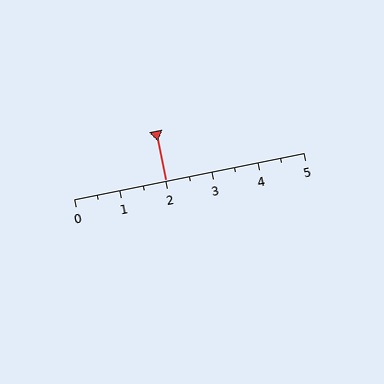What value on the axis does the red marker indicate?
The marker indicates approximately 2.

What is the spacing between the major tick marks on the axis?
The major ticks are spaced 1 apart.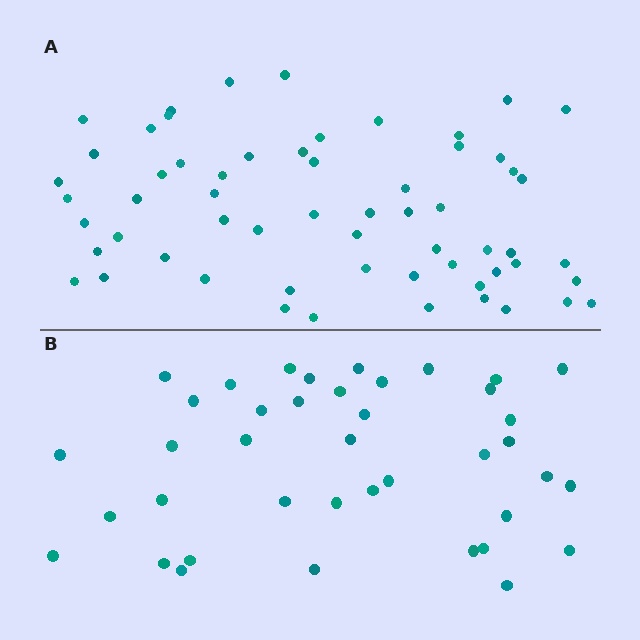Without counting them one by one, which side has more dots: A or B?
Region A (the top region) has more dots.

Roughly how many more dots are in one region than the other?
Region A has approximately 20 more dots than region B.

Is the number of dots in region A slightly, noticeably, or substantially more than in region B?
Region A has substantially more. The ratio is roughly 1.5 to 1.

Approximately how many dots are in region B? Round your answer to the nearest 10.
About 40 dots.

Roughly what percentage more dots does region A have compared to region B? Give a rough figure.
About 50% more.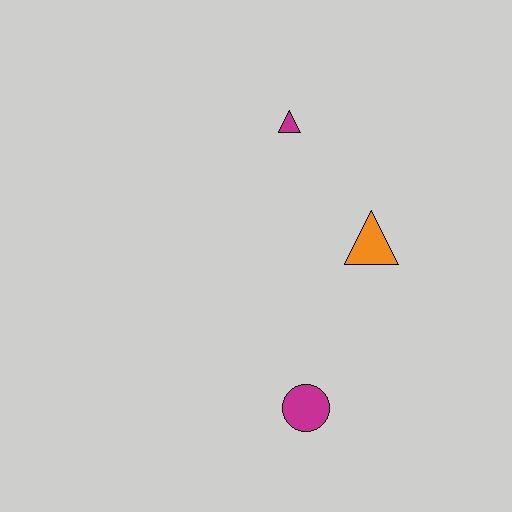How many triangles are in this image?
There are 2 triangles.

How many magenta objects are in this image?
There are 2 magenta objects.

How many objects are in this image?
There are 3 objects.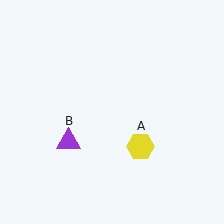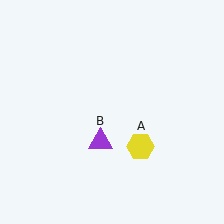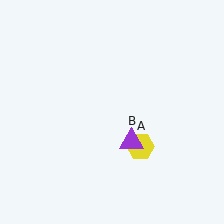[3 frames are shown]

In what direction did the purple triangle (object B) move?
The purple triangle (object B) moved right.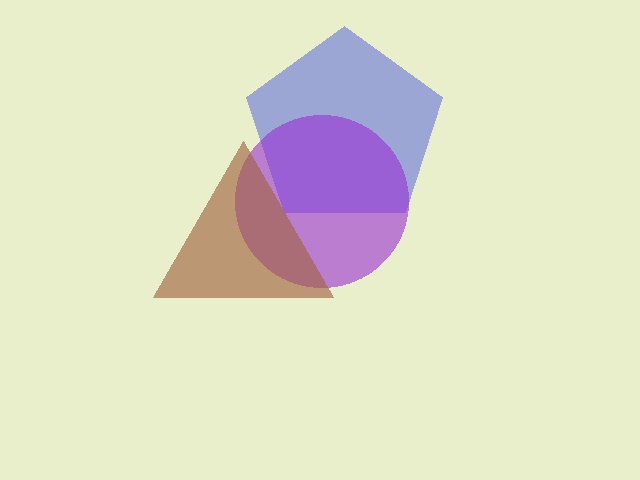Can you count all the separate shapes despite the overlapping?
Yes, there are 3 separate shapes.